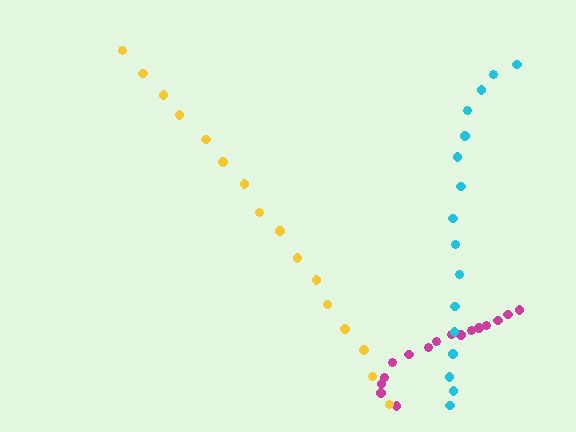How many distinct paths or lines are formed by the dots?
There are 3 distinct paths.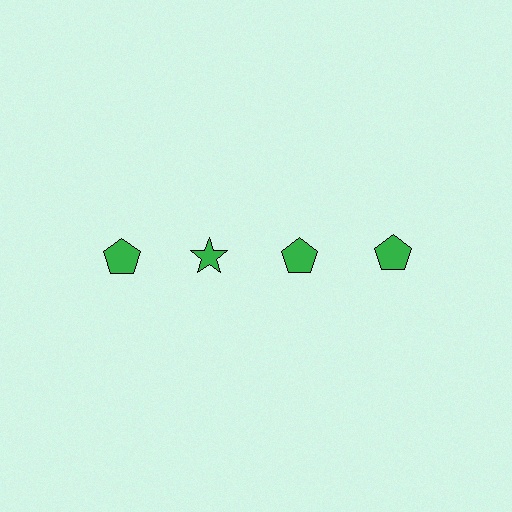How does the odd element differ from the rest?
It has a different shape: star instead of pentagon.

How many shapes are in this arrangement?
There are 4 shapes arranged in a grid pattern.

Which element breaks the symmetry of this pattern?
The green star in the top row, second from left column breaks the symmetry. All other shapes are green pentagons.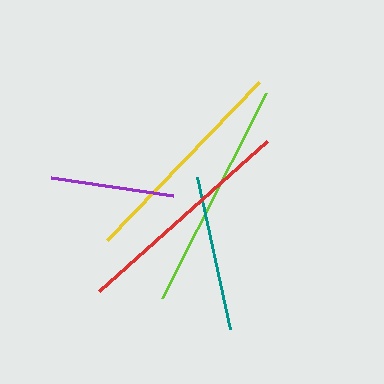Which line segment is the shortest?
The purple line is the shortest at approximately 123 pixels.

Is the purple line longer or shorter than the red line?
The red line is longer than the purple line.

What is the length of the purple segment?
The purple segment is approximately 123 pixels long.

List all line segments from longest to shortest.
From longest to shortest: lime, red, yellow, teal, purple.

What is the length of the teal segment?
The teal segment is approximately 155 pixels long.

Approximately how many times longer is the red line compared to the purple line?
The red line is approximately 1.8 times the length of the purple line.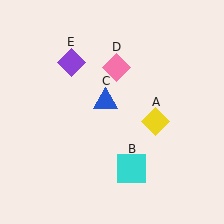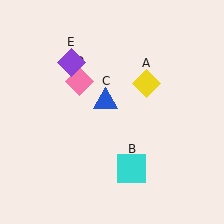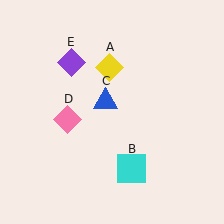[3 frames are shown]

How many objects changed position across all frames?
2 objects changed position: yellow diamond (object A), pink diamond (object D).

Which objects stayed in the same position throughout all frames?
Cyan square (object B) and blue triangle (object C) and purple diamond (object E) remained stationary.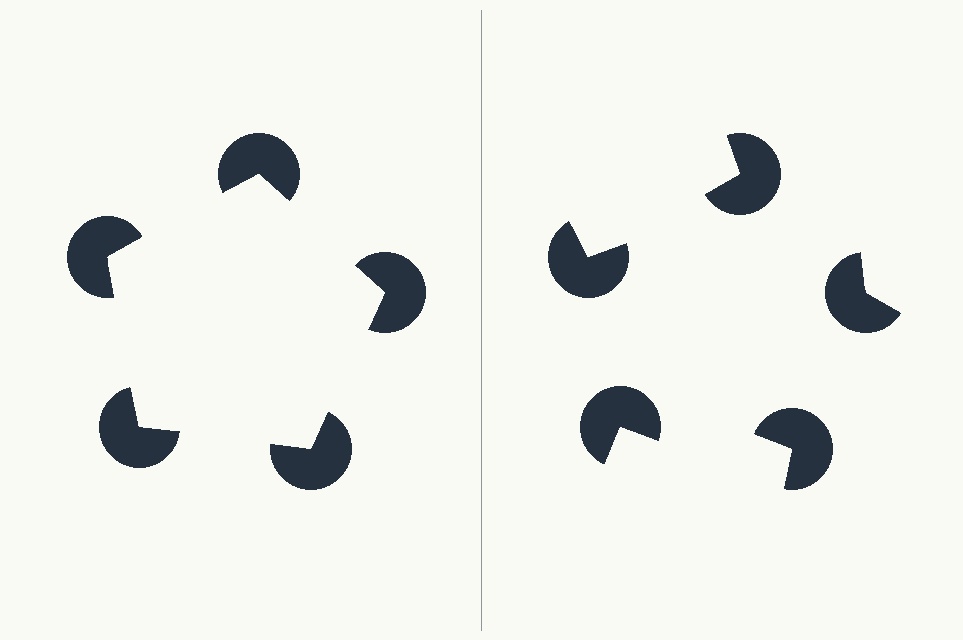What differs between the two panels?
The pac-man discs are positioned identically on both sides; only the wedge orientations differ. On the left they align to a pentagon; on the right they are misaligned.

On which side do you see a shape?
An illusory pentagon appears on the left side. On the right side the wedge cuts are rotated, so no coherent shape forms.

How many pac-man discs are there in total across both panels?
10 — 5 on each side.